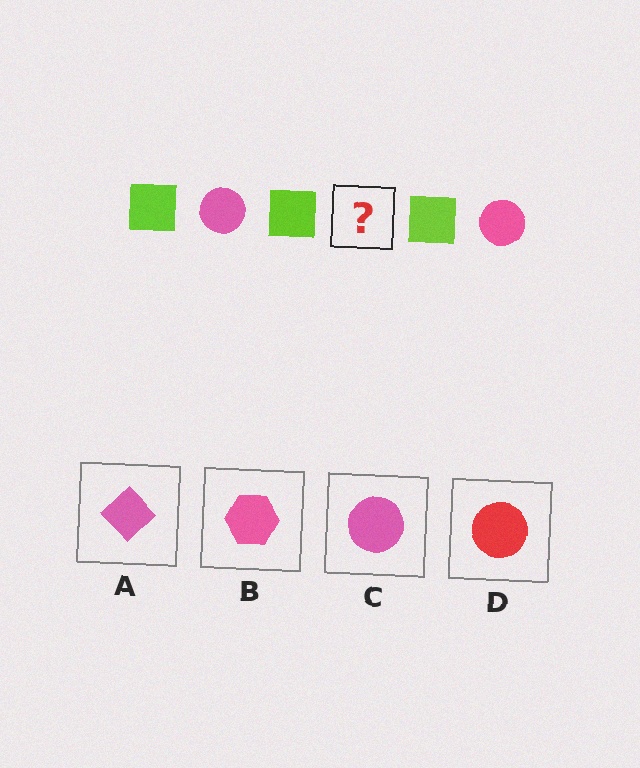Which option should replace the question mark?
Option C.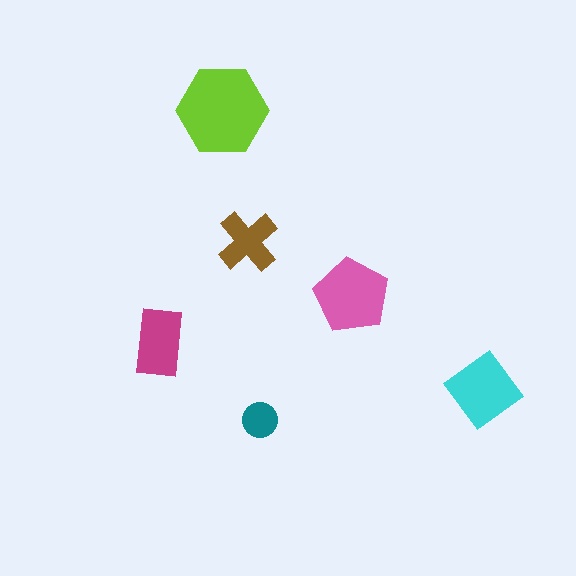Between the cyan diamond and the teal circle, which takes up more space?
The cyan diamond.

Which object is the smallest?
The teal circle.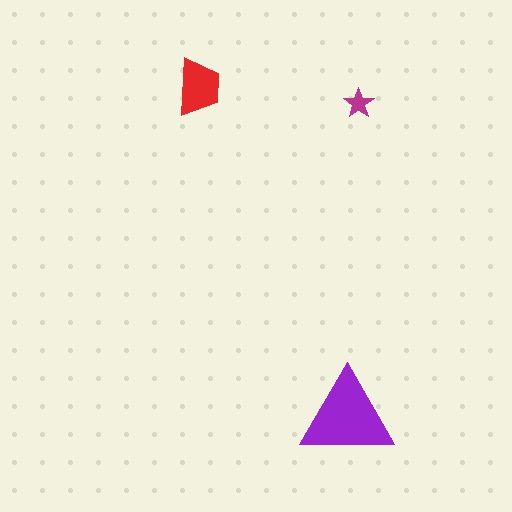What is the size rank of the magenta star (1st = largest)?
3rd.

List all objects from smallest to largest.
The magenta star, the red trapezoid, the purple triangle.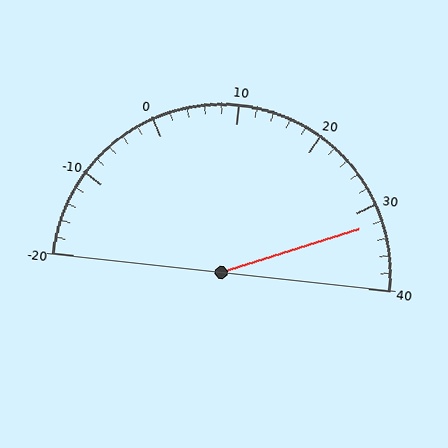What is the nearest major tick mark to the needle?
The nearest major tick mark is 30.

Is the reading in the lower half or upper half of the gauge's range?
The reading is in the upper half of the range (-20 to 40).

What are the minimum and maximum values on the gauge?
The gauge ranges from -20 to 40.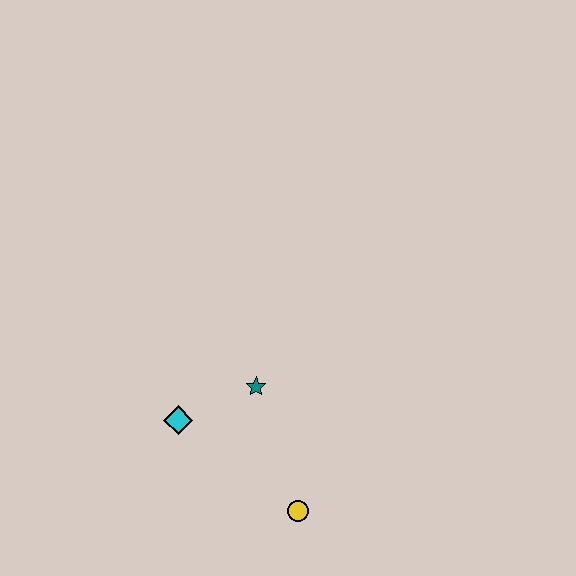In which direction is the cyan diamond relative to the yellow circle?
The cyan diamond is to the left of the yellow circle.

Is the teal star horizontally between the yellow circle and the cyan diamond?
Yes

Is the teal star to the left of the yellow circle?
Yes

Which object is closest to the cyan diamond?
The teal star is closest to the cyan diamond.